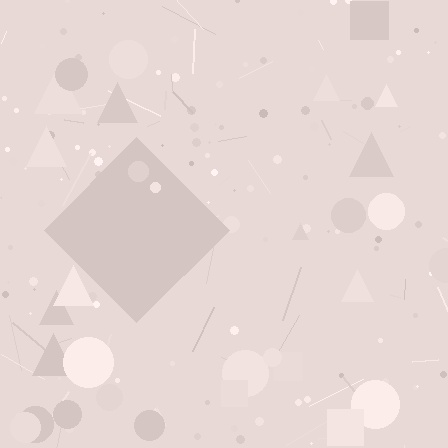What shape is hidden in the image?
A diamond is hidden in the image.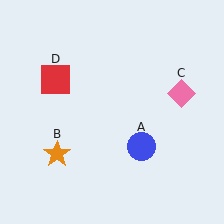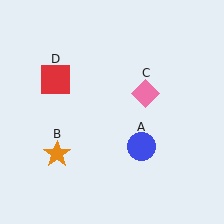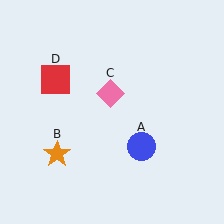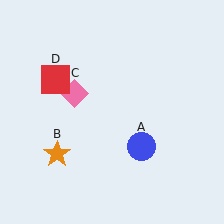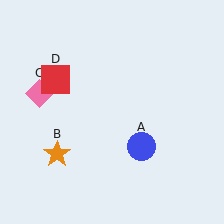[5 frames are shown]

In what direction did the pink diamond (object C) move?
The pink diamond (object C) moved left.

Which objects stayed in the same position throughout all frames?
Blue circle (object A) and orange star (object B) and red square (object D) remained stationary.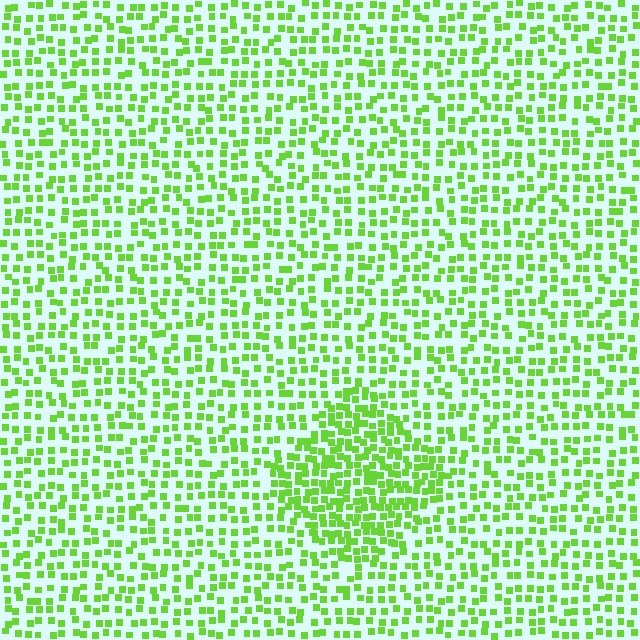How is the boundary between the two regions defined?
The boundary is defined by a change in element density (approximately 1.8x ratio). All elements are the same color, size, and shape.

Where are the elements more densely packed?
The elements are more densely packed inside the diamond boundary.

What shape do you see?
I see a diamond.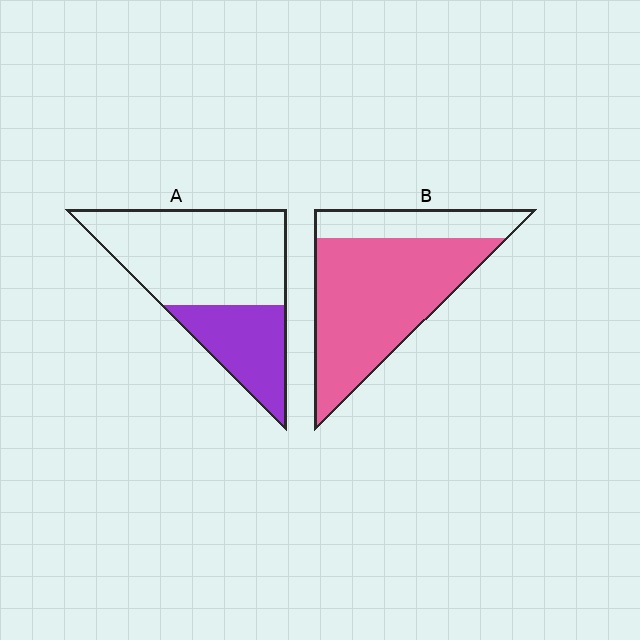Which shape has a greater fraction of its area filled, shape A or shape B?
Shape B.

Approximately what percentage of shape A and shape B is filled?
A is approximately 30% and B is approximately 75%.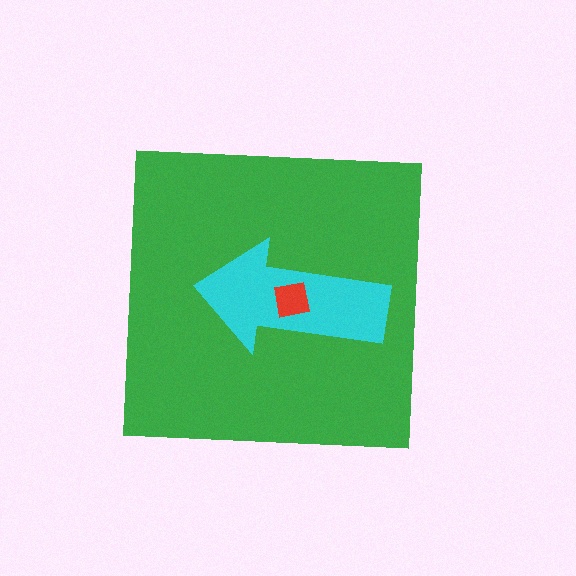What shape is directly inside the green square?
The cyan arrow.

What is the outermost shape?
The green square.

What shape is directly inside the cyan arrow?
The red square.